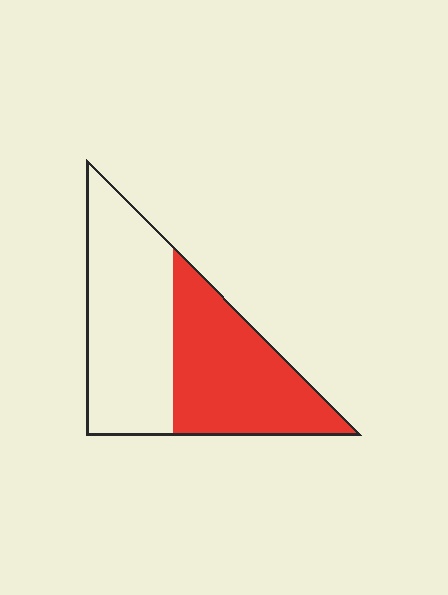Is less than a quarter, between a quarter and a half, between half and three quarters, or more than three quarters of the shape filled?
Between a quarter and a half.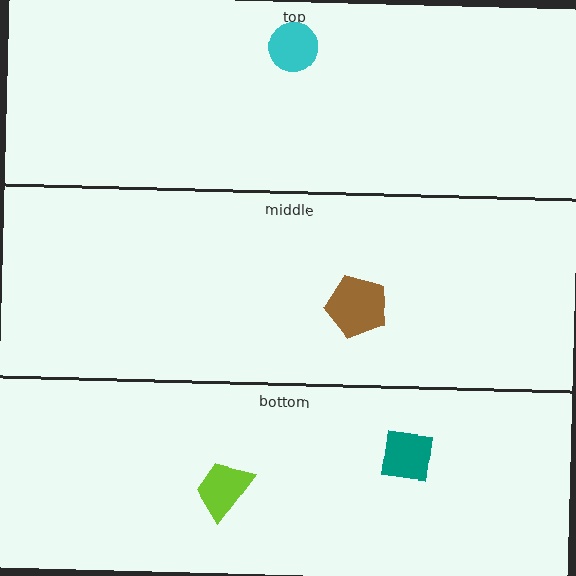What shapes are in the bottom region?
The lime trapezoid, the teal square.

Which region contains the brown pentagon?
The middle region.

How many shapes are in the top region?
1.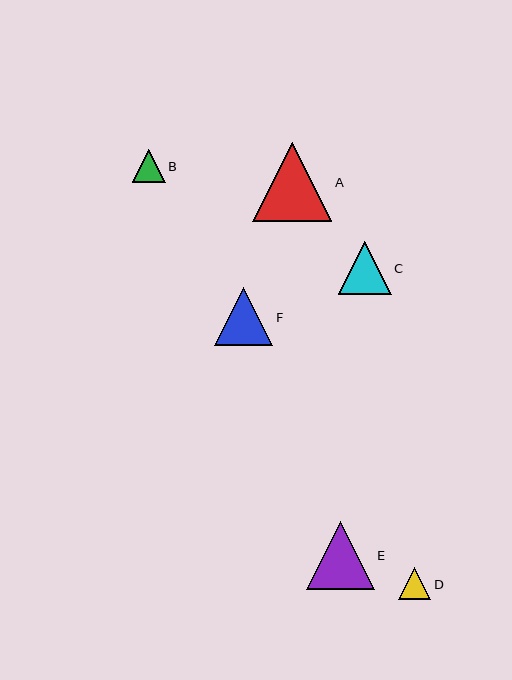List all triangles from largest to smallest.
From largest to smallest: A, E, F, C, B, D.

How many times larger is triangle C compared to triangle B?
Triangle C is approximately 1.6 times the size of triangle B.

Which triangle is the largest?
Triangle A is the largest with a size of approximately 79 pixels.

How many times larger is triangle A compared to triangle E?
Triangle A is approximately 1.2 times the size of triangle E.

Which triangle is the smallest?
Triangle D is the smallest with a size of approximately 32 pixels.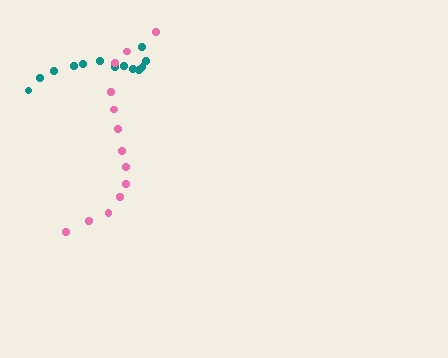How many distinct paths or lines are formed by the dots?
There are 2 distinct paths.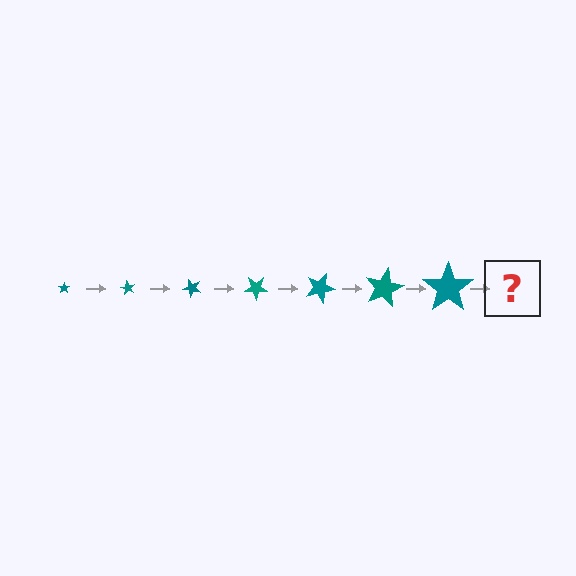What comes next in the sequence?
The next element should be a star, larger than the previous one and rotated 420 degrees from the start.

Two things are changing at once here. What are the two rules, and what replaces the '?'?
The two rules are that the star grows larger each step and it rotates 60 degrees each step. The '?' should be a star, larger than the previous one and rotated 420 degrees from the start.